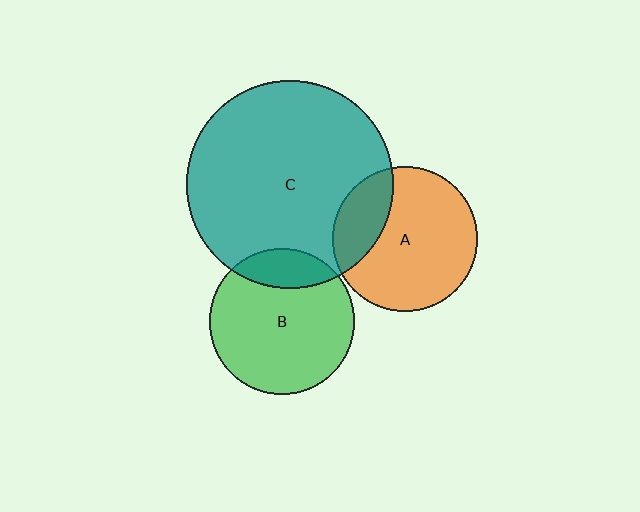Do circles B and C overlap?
Yes.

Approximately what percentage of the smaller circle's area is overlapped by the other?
Approximately 15%.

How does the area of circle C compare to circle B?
Approximately 2.0 times.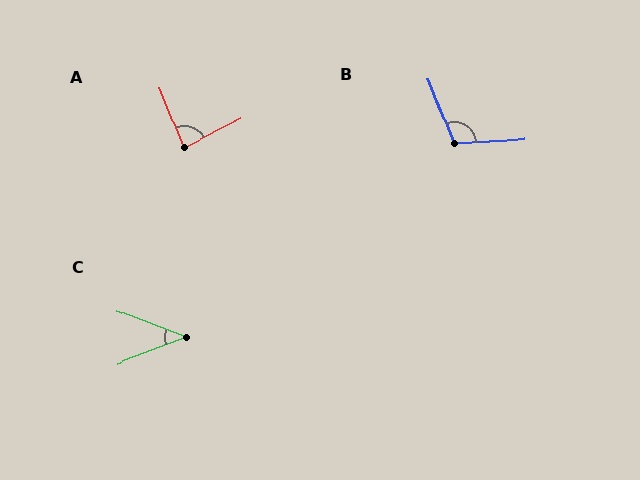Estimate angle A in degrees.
Approximately 86 degrees.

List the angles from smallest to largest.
C (42°), A (86°), B (109°).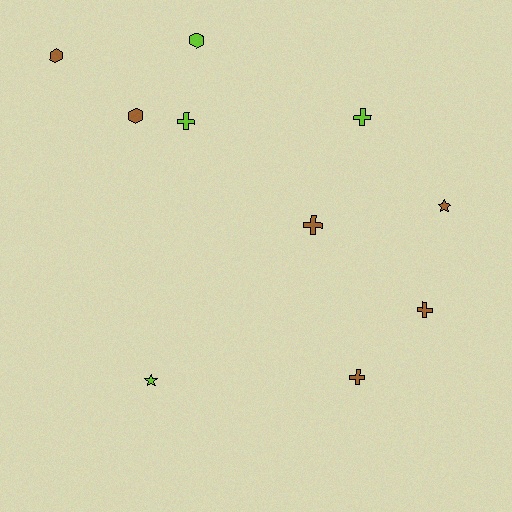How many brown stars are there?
There is 1 brown star.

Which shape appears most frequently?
Cross, with 5 objects.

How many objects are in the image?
There are 10 objects.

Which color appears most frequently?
Brown, with 6 objects.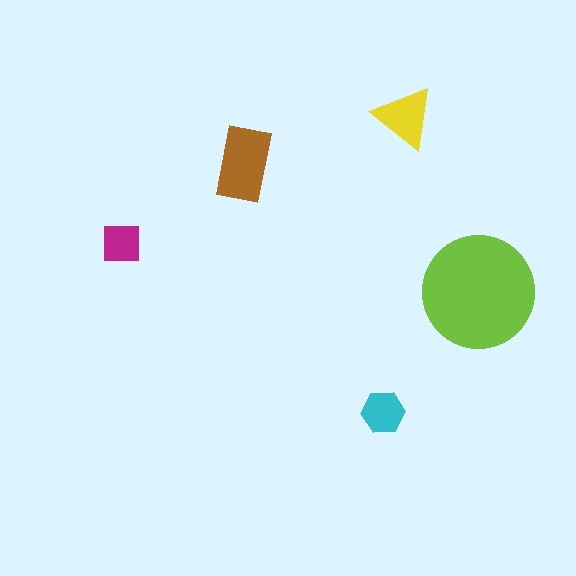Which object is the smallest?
The magenta square.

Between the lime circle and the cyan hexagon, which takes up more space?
The lime circle.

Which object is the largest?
The lime circle.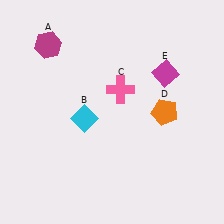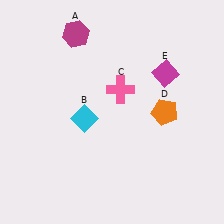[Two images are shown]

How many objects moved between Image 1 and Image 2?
1 object moved between the two images.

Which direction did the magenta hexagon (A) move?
The magenta hexagon (A) moved right.